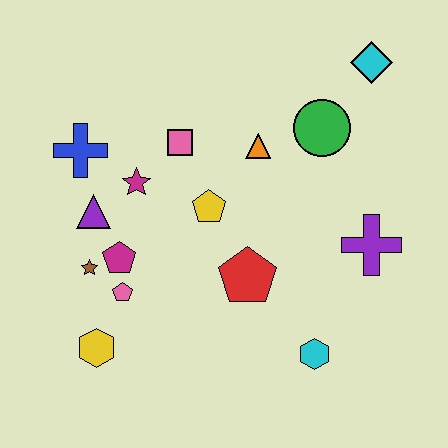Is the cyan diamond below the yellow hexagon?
No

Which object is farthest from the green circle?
The yellow hexagon is farthest from the green circle.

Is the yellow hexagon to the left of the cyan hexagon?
Yes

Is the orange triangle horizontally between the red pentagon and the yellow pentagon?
No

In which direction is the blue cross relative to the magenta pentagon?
The blue cross is above the magenta pentagon.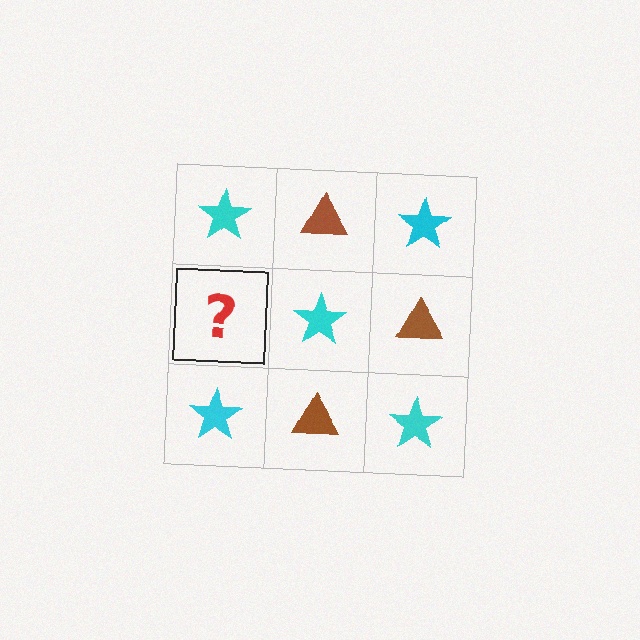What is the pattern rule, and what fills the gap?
The rule is that it alternates cyan star and brown triangle in a checkerboard pattern. The gap should be filled with a brown triangle.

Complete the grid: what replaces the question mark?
The question mark should be replaced with a brown triangle.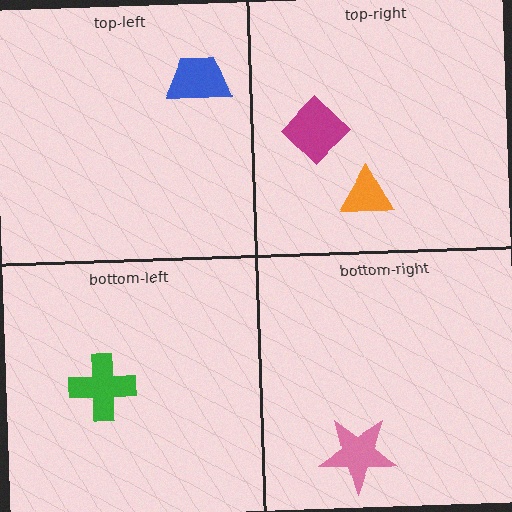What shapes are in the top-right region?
The magenta diamond, the orange triangle.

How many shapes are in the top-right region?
2.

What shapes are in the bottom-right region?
The pink star.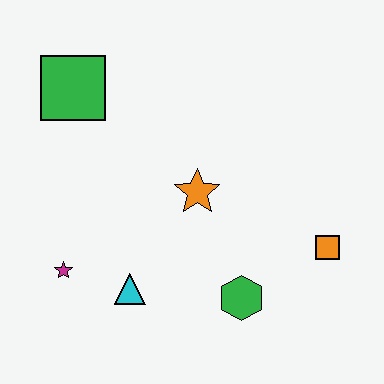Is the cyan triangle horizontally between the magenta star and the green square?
No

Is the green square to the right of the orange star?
No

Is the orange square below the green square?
Yes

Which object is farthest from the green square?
The orange square is farthest from the green square.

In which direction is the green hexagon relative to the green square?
The green hexagon is below the green square.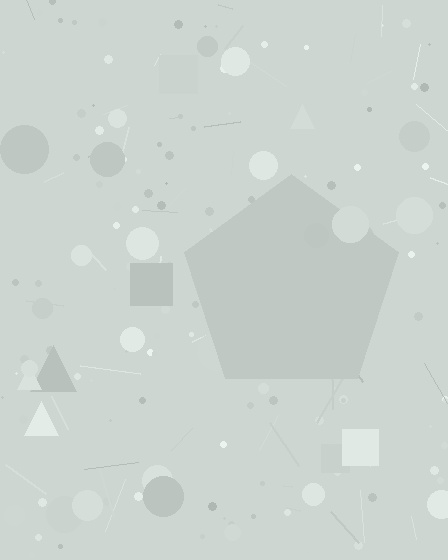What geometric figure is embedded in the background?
A pentagon is embedded in the background.